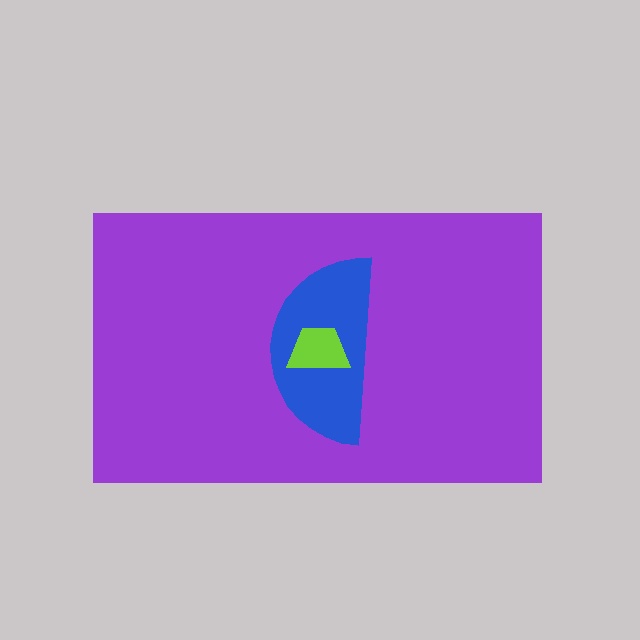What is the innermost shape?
The lime trapezoid.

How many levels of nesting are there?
3.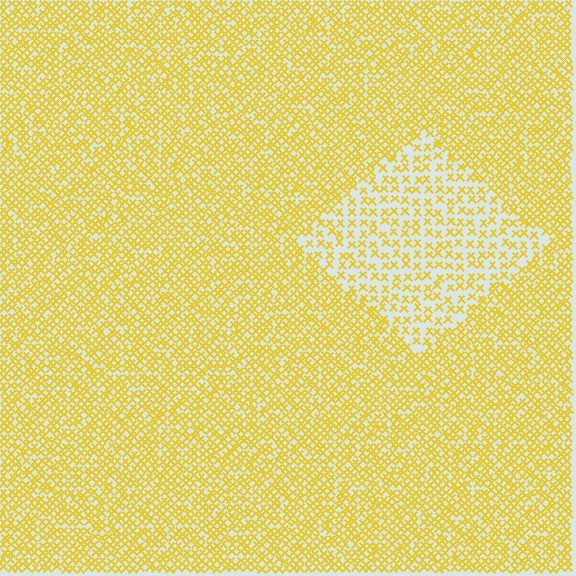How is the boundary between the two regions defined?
The boundary is defined by a change in element density (approximately 2.0x ratio). All elements are the same color, size, and shape.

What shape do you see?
I see a diamond.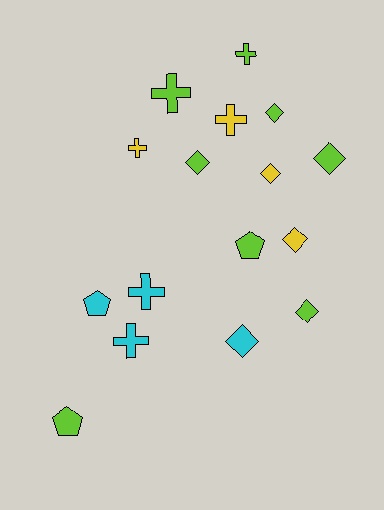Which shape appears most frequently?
Diamond, with 7 objects.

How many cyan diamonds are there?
There is 1 cyan diamond.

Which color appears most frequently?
Lime, with 8 objects.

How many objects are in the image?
There are 16 objects.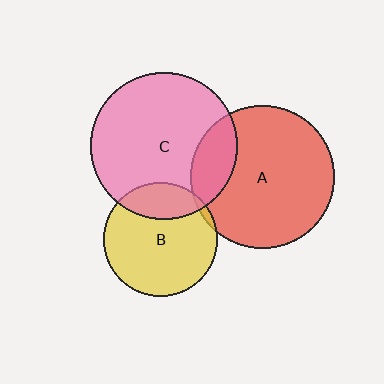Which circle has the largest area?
Circle C (pink).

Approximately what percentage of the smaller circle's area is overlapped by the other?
Approximately 20%.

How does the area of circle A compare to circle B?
Approximately 1.6 times.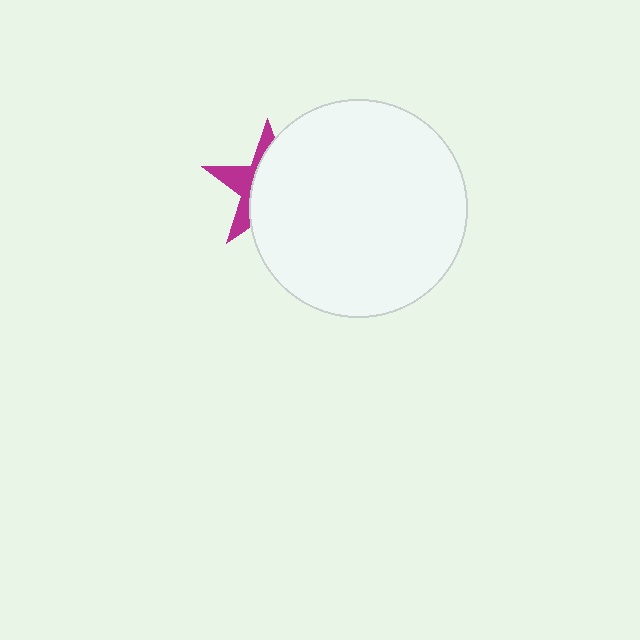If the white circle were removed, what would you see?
You would see the complete magenta star.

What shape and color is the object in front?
The object in front is a white circle.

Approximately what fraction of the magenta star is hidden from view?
Roughly 66% of the magenta star is hidden behind the white circle.